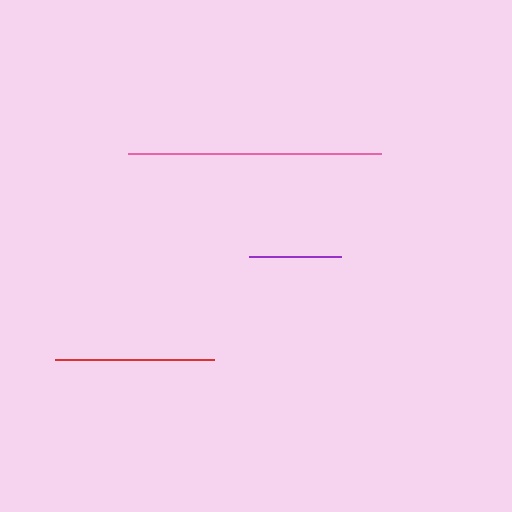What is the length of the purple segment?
The purple segment is approximately 92 pixels long.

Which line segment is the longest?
The pink line is the longest at approximately 253 pixels.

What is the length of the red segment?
The red segment is approximately 159 pixels long.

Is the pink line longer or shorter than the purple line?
The pink line is longer than the purple line.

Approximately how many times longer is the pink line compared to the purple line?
The pink line is approximately 2.7 times the length of the purple line.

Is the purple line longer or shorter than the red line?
The red line is longer than the purple line.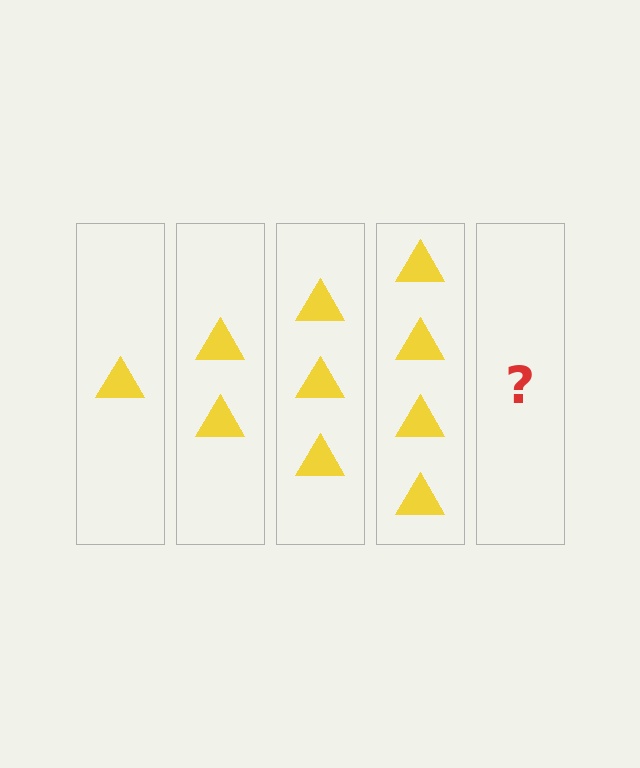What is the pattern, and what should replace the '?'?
The pattern is that each step adds one more triangle. The '?' should be 5 triangles.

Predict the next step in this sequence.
The next step is 5 triangles.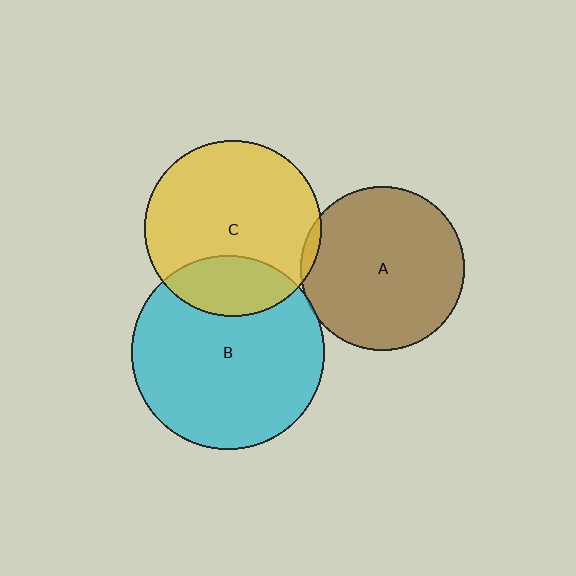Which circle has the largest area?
Circle B (cyan).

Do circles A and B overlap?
Yes.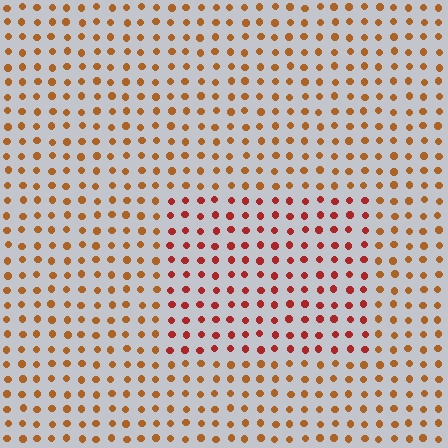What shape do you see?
I see a rectangle.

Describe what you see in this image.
The image is filled with small brown elements in a uniform arrangement. A rectangle-shaped region is visible where the elements are tinted to a slightly different hue, forming a subtle color boundary.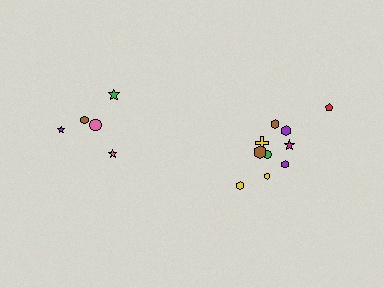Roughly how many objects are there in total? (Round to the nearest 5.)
Roughly 15 objects in total.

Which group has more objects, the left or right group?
The right group.